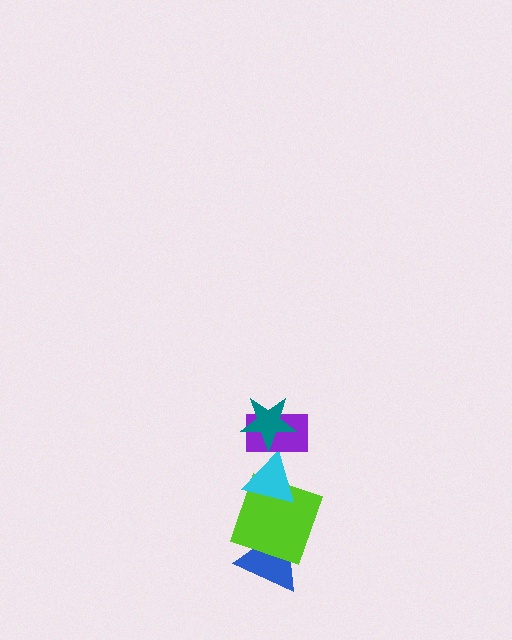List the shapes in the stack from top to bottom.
From top to bottom: the teal star, the purple rectangle, the cyan triangle, the lime square, the blue triangle.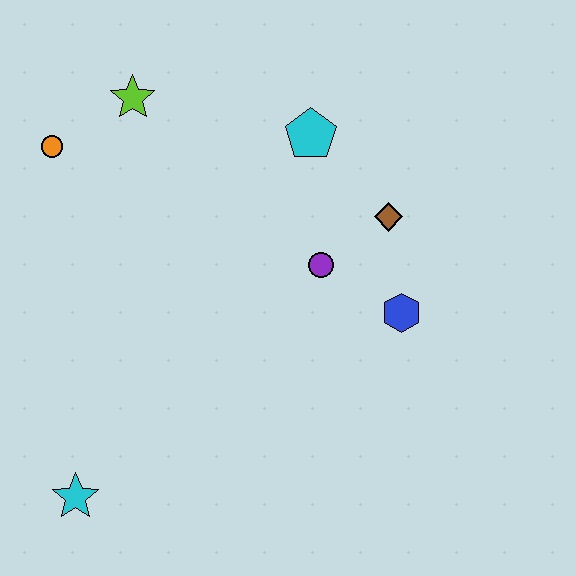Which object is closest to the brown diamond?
The purple circle is closest to the brown diamond.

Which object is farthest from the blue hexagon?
The orange circle is farthest from the blue hexagon.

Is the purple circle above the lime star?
No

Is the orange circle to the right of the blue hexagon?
No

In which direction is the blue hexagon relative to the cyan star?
The blue hexagon is to the right of the cyan star.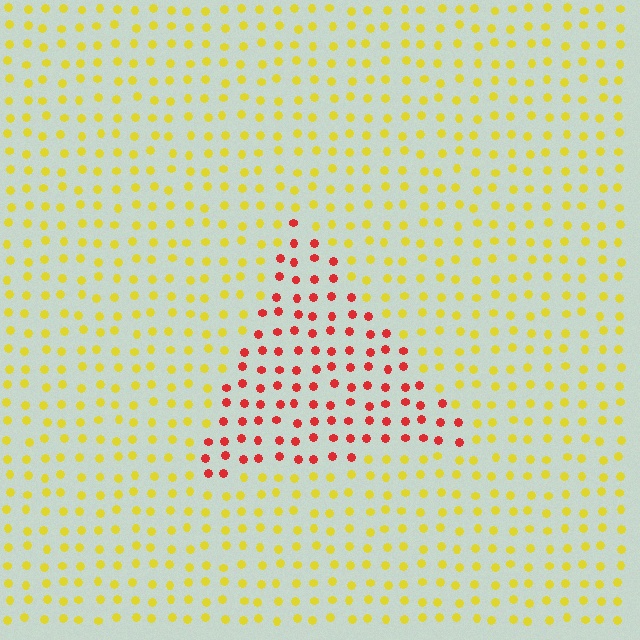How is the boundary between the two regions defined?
The boundary is defined purely by a slight shift in hue (about 60 degrees). Spacing, size, and orientation are identical on both sides.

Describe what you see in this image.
The image is filled with small yellow elements in a uniform arrangement. A triangle-shaped region is visible where the elements are tinted to a slightly different hue, forming a subtle color boundary.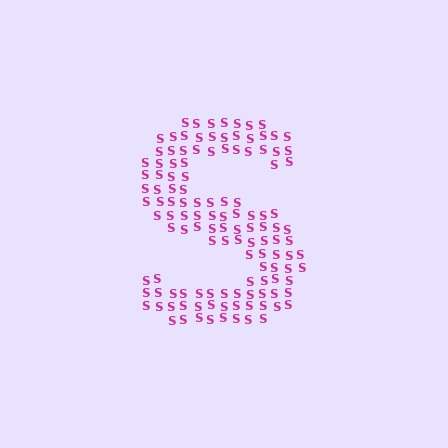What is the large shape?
The large shape is the letter S.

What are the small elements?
The small elements are letter S's.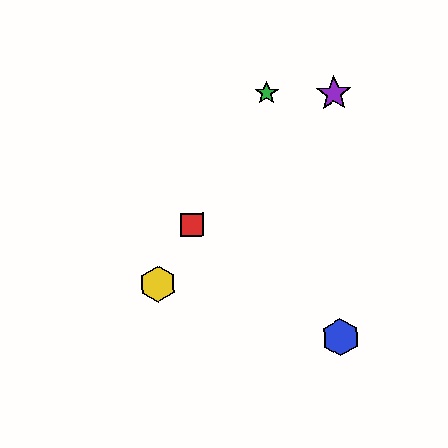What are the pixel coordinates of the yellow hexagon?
The yellow hexagon is at (158, 284).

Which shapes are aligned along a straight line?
The red square, the green star, the yellow hexagon are aligned along a straight line.